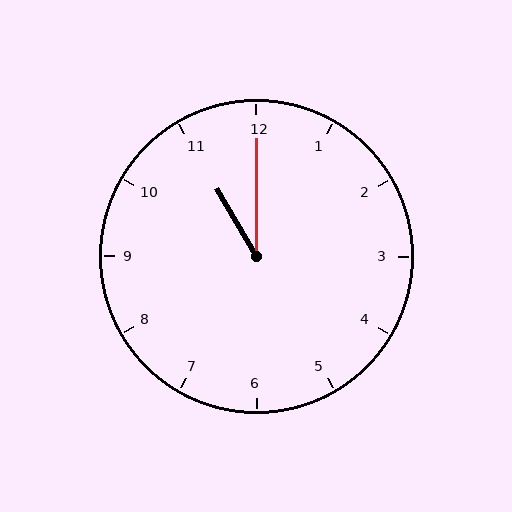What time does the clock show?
11:00.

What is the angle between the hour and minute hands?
Approximately 30 degrees.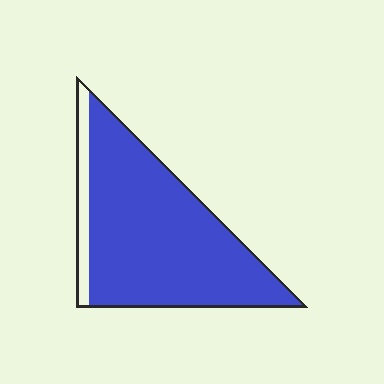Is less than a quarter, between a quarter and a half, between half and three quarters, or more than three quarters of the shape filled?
More than three quarters.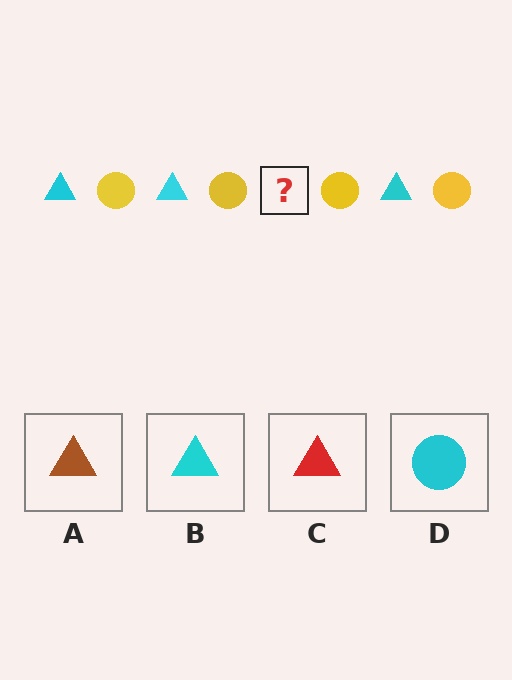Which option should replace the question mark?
Option B.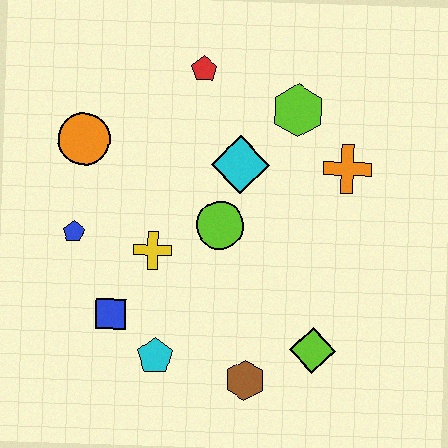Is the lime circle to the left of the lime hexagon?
Yes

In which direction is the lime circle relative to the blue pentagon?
The lime circle is to the right of the blue pentagon.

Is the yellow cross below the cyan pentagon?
No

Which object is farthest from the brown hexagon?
The red pentagon is farthest from the brown hexagon.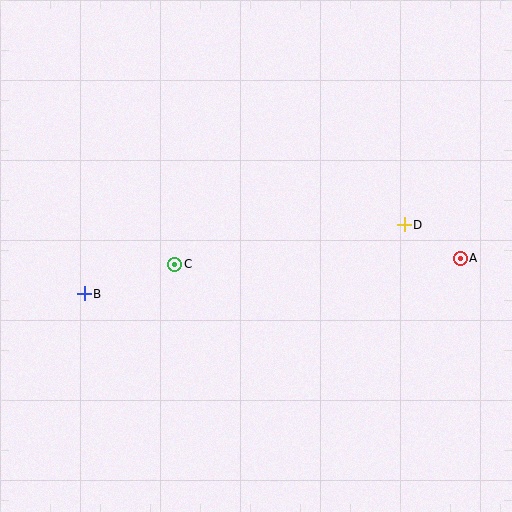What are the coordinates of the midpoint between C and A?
The midpoint between C and A is at (318, 261).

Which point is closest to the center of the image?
Point C at (175, 264) is closest to the center.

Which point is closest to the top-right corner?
Point D is closest to the top-right corner.